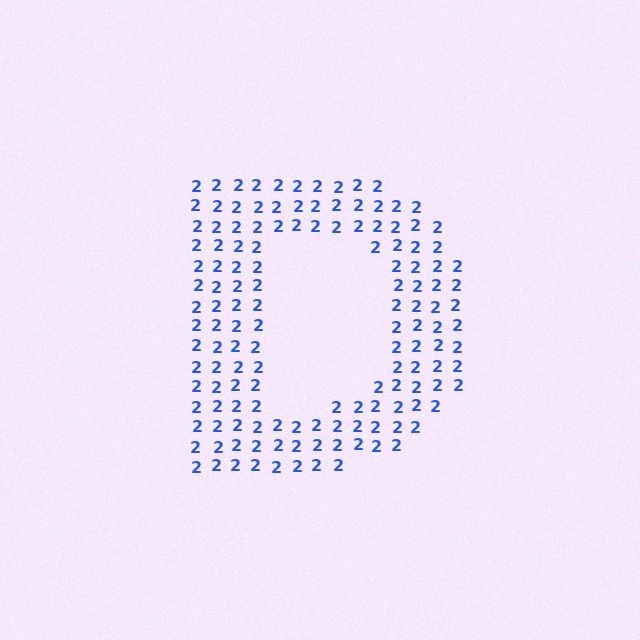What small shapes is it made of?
It is made of small digit 2's.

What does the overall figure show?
The overall figure shows the letter D.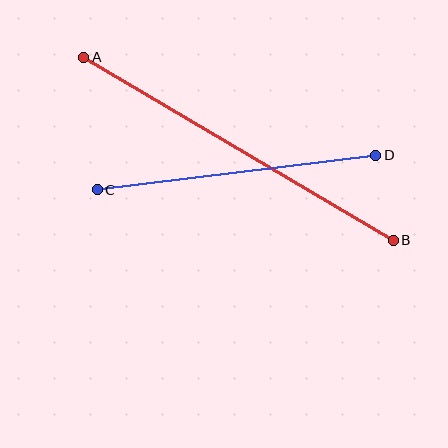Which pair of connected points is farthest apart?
Points A and B are farthest apart.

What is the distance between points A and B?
The distance is approximately 359 pixels.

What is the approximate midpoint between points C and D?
The midpoint is at approximately (236, 173) pixels.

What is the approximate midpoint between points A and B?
The midpoint is at approximately (238, 149) pixels.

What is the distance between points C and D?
The distance is approximately 281 pixels.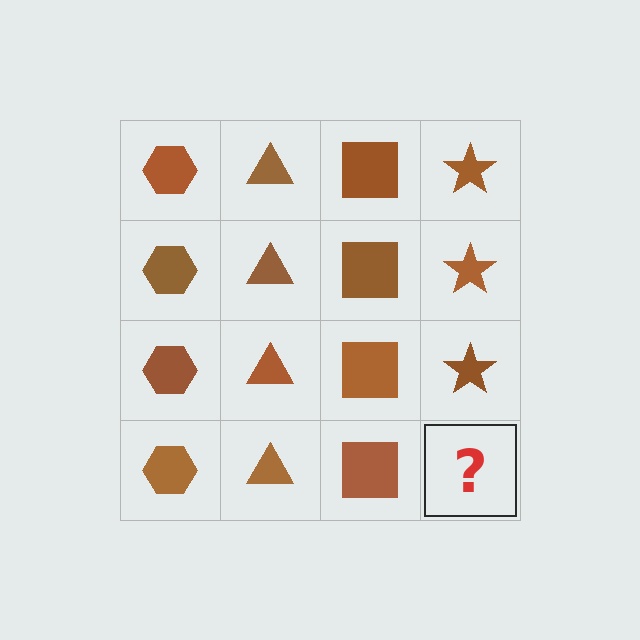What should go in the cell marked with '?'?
The missing cell should contain a brown star.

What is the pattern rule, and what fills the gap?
The rule is that each column has a consistent shape. The gap should be filled with a brown star.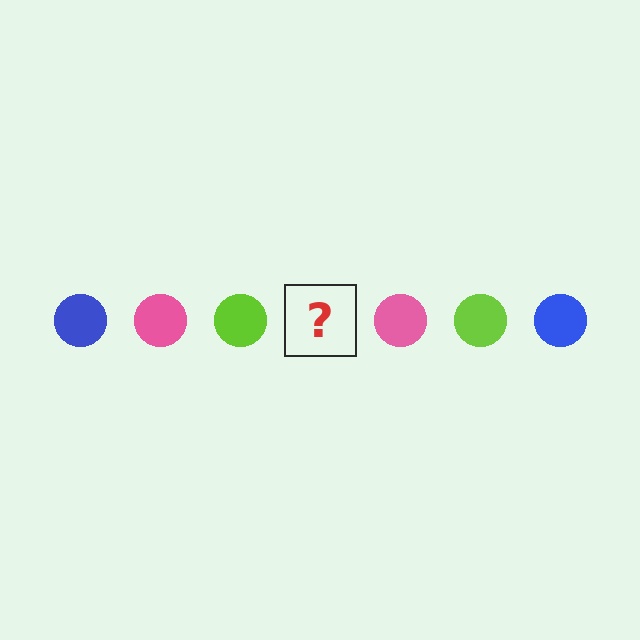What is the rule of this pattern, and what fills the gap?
The rule is that the pattern cycles through blue, pink, lime circles. The gap should be filled with a blue circle.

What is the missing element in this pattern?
The missing element is a blue circle.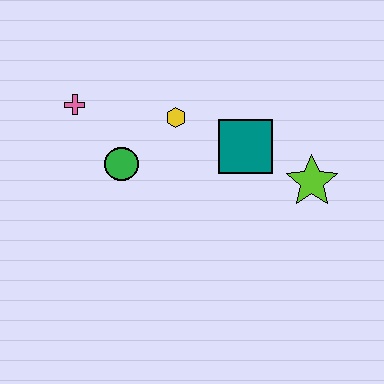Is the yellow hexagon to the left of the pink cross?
No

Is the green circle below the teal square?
Yes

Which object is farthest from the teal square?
The pink cross is farthest from the teal square.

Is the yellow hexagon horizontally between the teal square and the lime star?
No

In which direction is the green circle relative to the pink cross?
The green circle is below the pink cross.